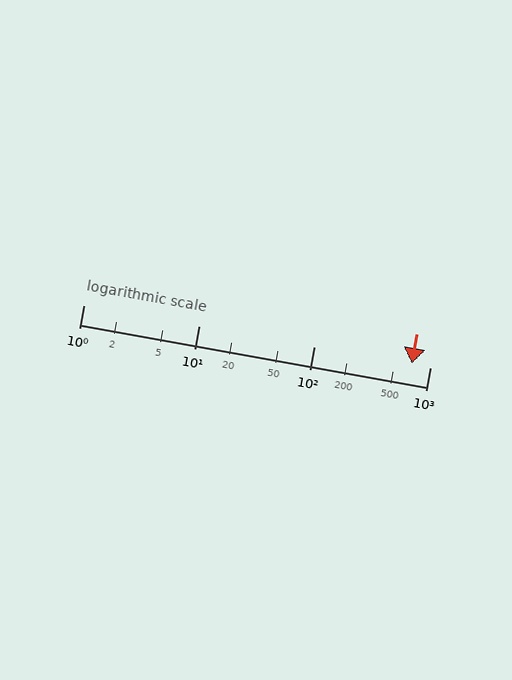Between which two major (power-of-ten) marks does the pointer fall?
The pointer is between 100 and 1000.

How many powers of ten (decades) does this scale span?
The scale spans 3 decades, from 1 to 1000.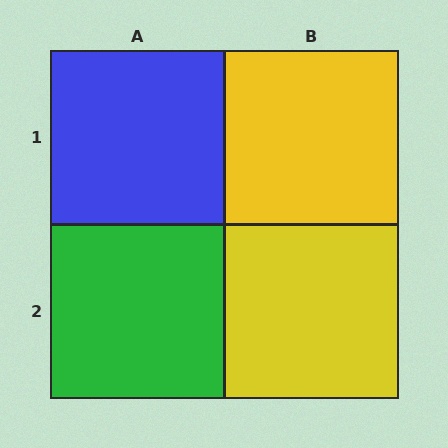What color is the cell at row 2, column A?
Green.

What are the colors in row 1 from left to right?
Blue, yellow.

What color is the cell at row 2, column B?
Yellow.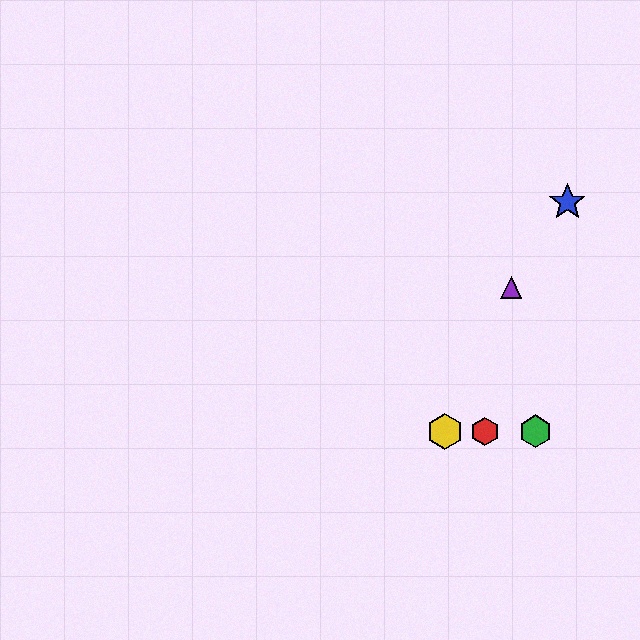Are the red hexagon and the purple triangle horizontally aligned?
No, the red hexagon is at y≈431 and the purple triangle is at y≈287.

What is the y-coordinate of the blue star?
The blue star is at y≈202.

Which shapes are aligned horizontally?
The red hexagon, the green hexagon, the yellow hexagon are aligned horizontally.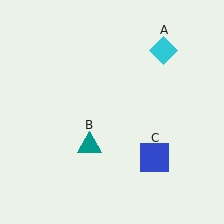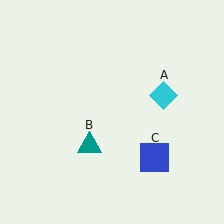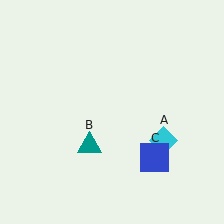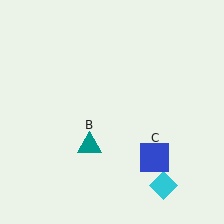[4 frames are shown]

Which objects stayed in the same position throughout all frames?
Teal triangle (object B) and blue square (object C) remained stationary.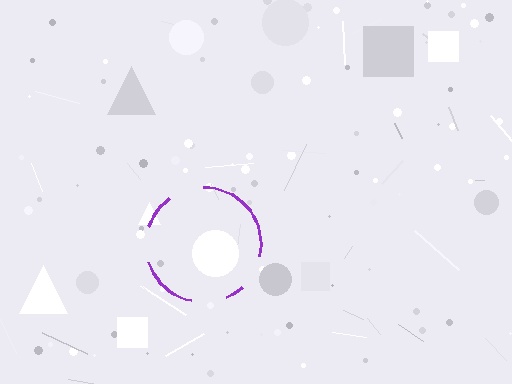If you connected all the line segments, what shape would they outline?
They would outline a circle.